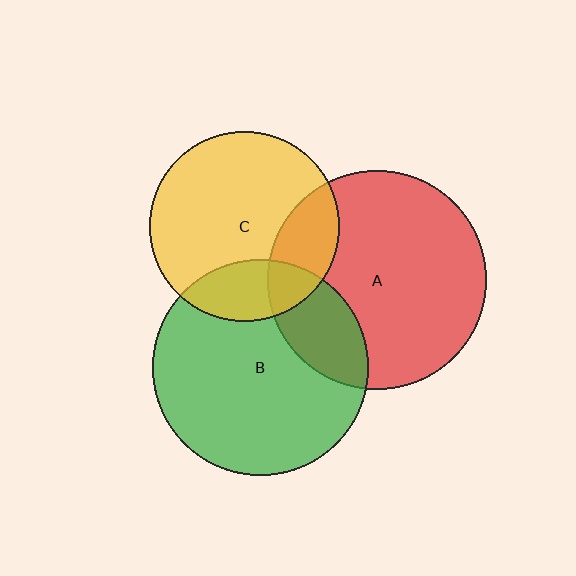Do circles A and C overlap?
Yes.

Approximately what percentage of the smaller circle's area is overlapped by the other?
Approximately 20%.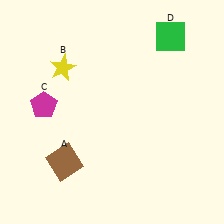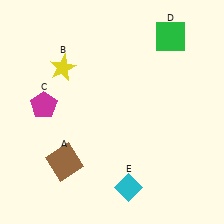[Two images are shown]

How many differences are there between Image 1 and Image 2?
There is 1 difference between the two images.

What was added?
A cyan diamond (E) was added in Image 2.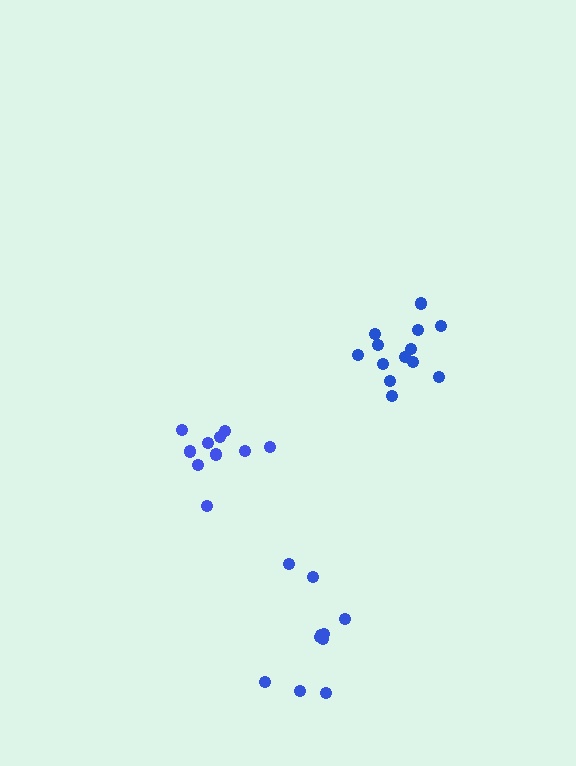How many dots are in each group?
Group 1: 10 dots, Group 2: 13 dots, Group 3: 10 dots (33 total).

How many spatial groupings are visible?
There are 3 spatial groupings.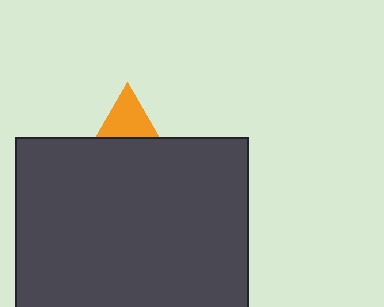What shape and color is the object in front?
The object in front is a dark gray rectangle.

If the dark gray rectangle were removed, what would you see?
You would see the complete orange triangle.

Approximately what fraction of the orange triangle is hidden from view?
Roughly 67% of the orange triangle is hidden behind the dark gray rectangle.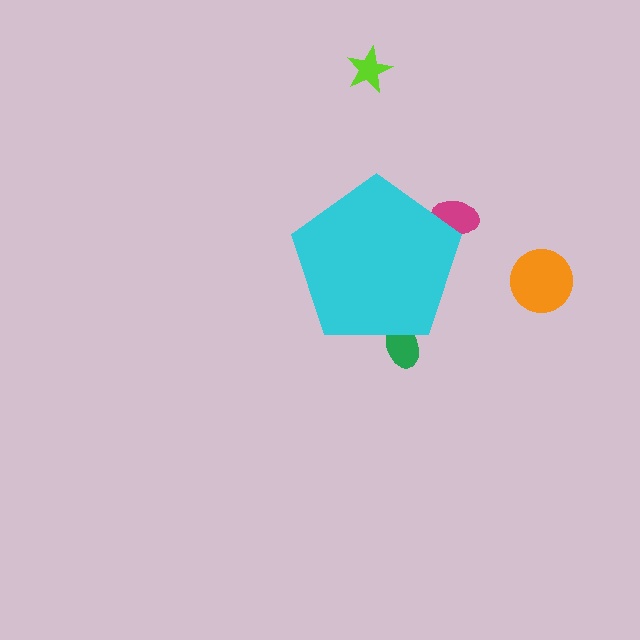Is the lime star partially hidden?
No, the lime star is fully visible.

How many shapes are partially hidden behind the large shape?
2 shapes are partially hidden.